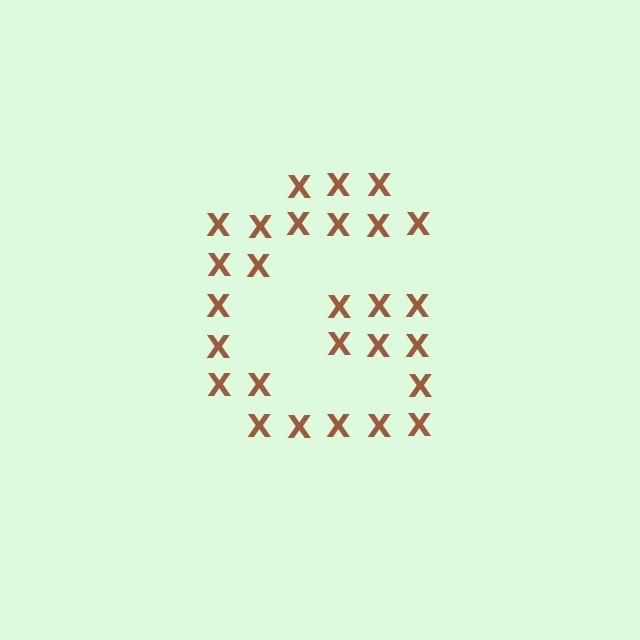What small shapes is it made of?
It is made of small letter X's.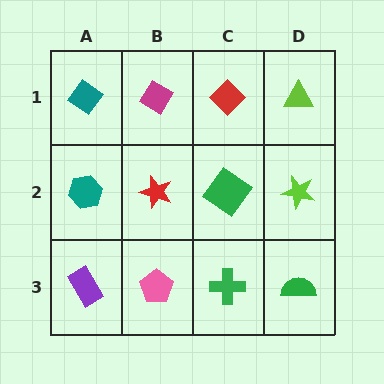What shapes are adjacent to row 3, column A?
A teal hexagon (row 2, column A), a pink pentagon (row 3, column B).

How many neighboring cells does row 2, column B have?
4.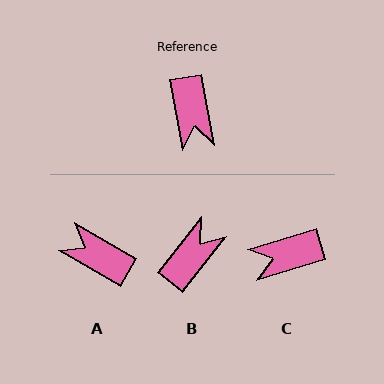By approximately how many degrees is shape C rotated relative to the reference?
Approximately 83 degrees clockwise.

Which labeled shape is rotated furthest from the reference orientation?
B, about 132 degrees away.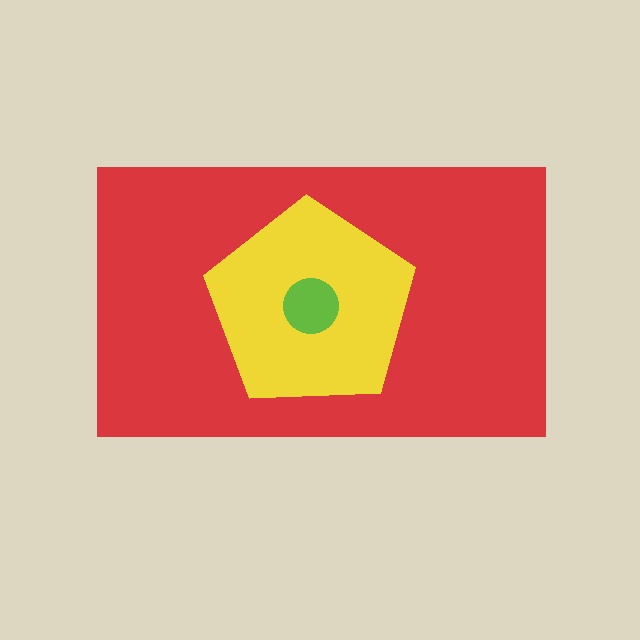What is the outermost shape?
The red rectangle.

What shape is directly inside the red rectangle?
The yellow pentagon.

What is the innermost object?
The lime circle.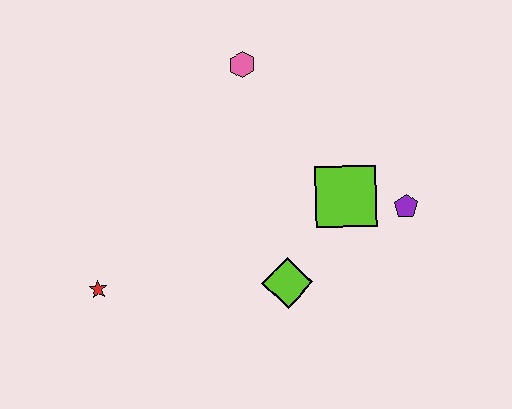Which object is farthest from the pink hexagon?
The red star is farthest from the pink hexagon.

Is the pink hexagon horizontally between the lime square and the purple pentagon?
No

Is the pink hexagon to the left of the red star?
No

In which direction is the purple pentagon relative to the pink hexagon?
The purple pentagon is to the right of the pink hexagon.